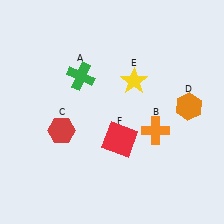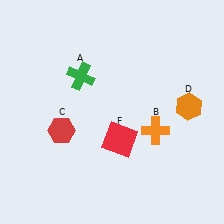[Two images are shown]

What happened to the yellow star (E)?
The yellow star (E) was removed in Image 2. It was in the top-right area of Image 1.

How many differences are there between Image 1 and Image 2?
There is 1 difference between the two images.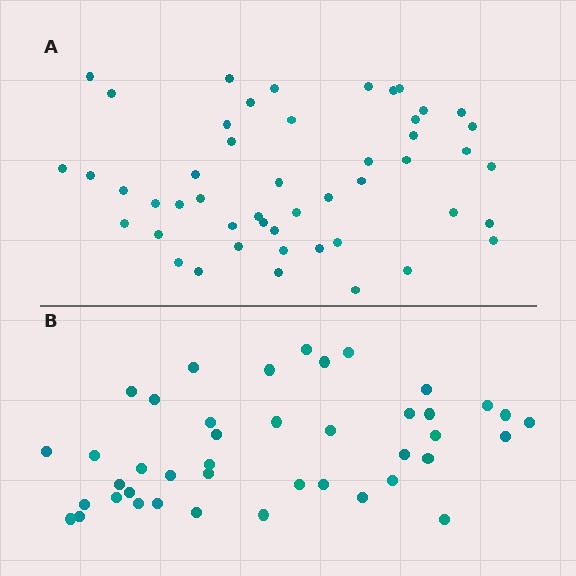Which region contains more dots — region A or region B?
Region A (the top region) has more dots.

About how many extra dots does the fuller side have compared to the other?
Region A has roughly 8 or so more dots than region B.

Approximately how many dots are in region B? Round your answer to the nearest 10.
About 40 dots. (The exact count is 42, which rounds to 40.)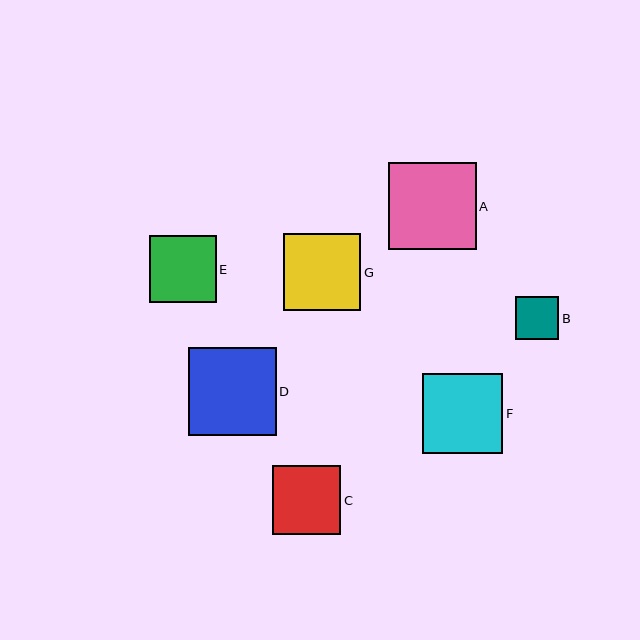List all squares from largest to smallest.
From largest to smallest: D, A, F, G, C, E, B.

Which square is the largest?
Square D is the largest with a size of approximately 88 pixels.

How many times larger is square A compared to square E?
Square A is approximately 1.3 times the size of square E.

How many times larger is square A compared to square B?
Square A is approximately 2.0 times the size of square B.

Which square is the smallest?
Square B is the smallest with a size of approximately 43 pixels.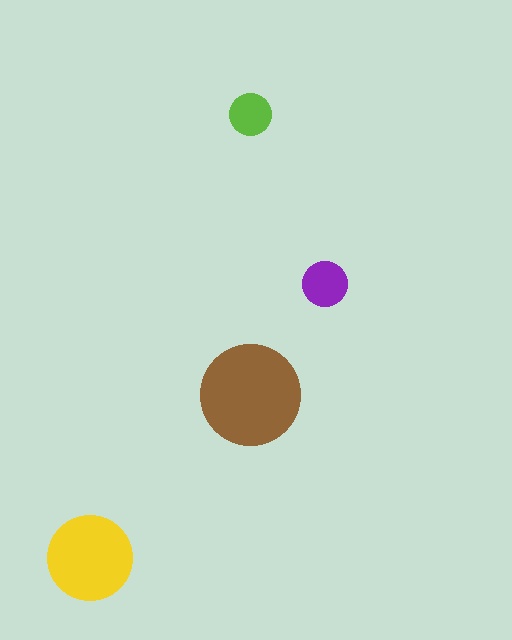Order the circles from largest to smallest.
the brown one, the yellow one, the purple one, the lime one.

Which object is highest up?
The lime circle is topmost.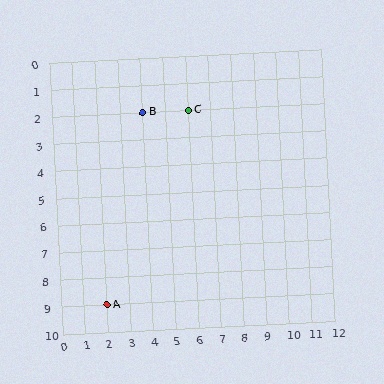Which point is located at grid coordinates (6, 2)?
Point C is at (6, 2).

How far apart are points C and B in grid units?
Points C and B are 2 columns apart.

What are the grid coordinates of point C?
Point C is at grid coordinates (6, 2).